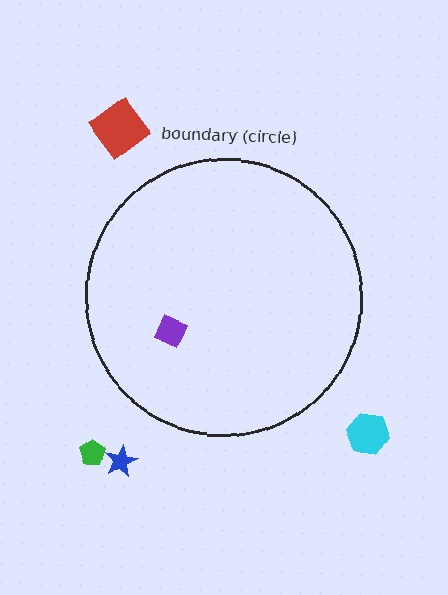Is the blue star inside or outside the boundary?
Outside.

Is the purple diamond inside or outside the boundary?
Inside.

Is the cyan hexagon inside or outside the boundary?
Outside.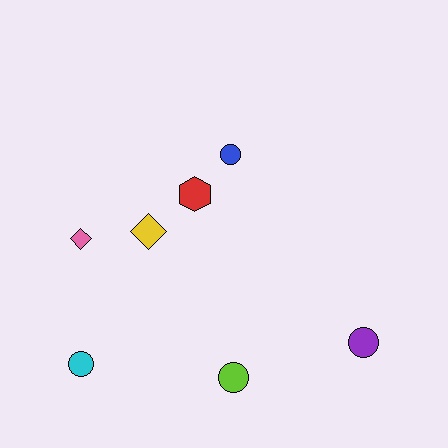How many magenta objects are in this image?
There are no magenta objects.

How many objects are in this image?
There are 7 objects.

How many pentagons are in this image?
There are no pentagons.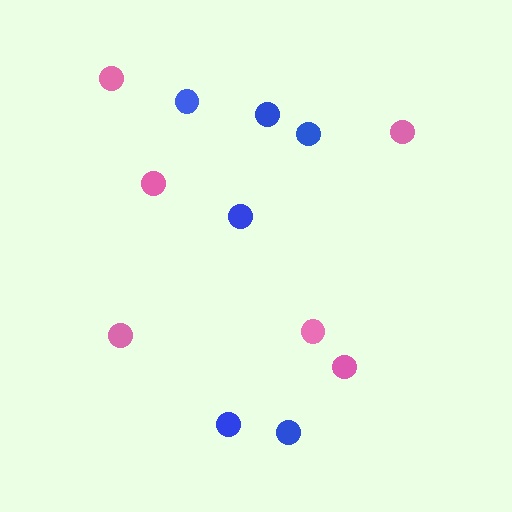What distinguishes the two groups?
There are 2 groups: one group of blue circles (6) and one group of pink circles (6).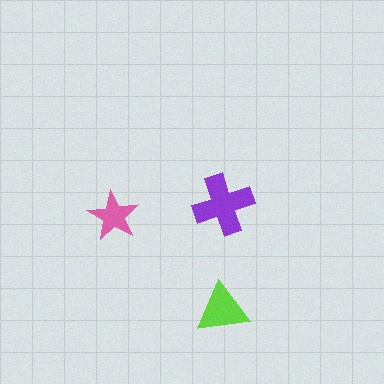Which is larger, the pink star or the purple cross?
The purple cross.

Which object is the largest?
The purple cross.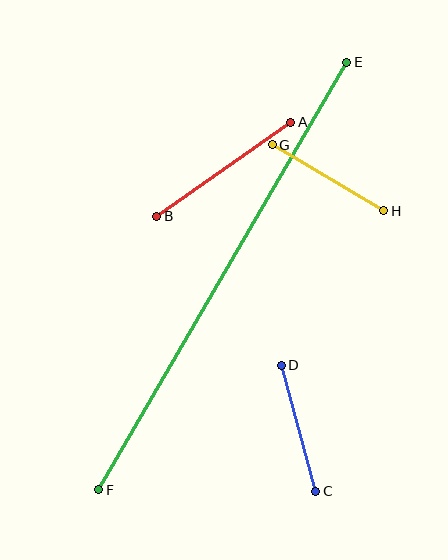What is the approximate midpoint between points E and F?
The midpoint is at approximately (223, 276) pixels.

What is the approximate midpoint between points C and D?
The midpoint is at approximately (299, 428) pixels.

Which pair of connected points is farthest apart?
Points E and F are farthest apart.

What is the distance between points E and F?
The distance is approximately 494 pixels.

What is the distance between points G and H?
The distance is approximately 130 pixels.